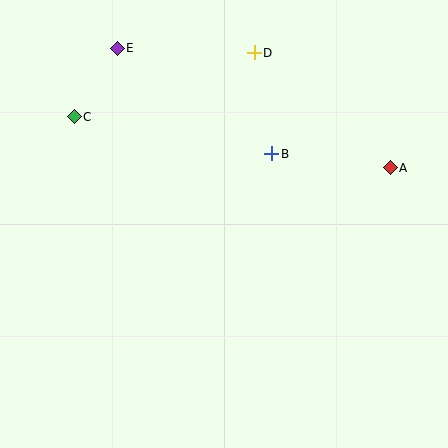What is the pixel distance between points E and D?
The distance between E and D is 137 pixels.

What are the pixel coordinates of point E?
Point E is at (117, 48).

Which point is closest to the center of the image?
Point B at (272, 154) is closest to the center.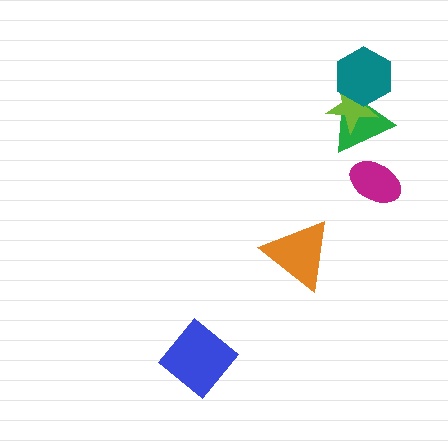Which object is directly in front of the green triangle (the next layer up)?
The lime star is directly in front of the green triangle.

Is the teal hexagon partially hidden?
No, no other shape covers it.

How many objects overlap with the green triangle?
2 objects overlap with the green triangle.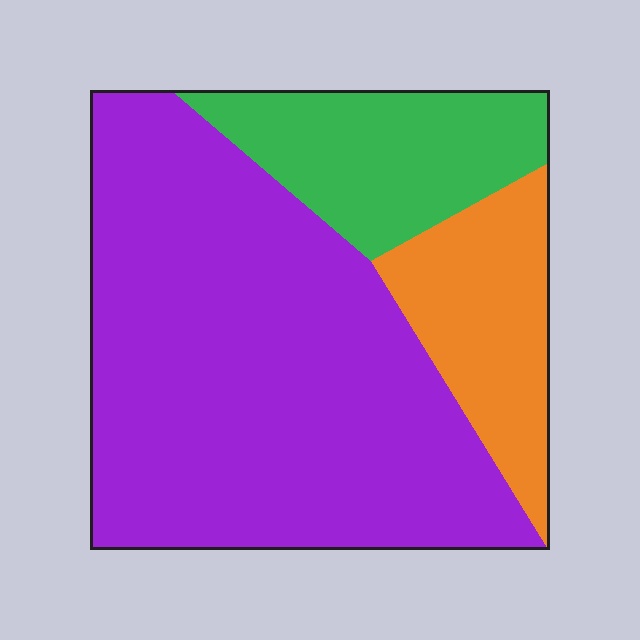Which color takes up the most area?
Purple, at roughly 65%.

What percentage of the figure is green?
Green covers about 20% of the figure.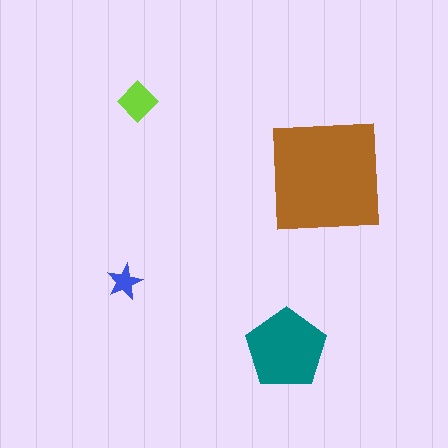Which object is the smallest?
The blue star.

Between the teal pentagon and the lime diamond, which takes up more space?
The teal pentagon.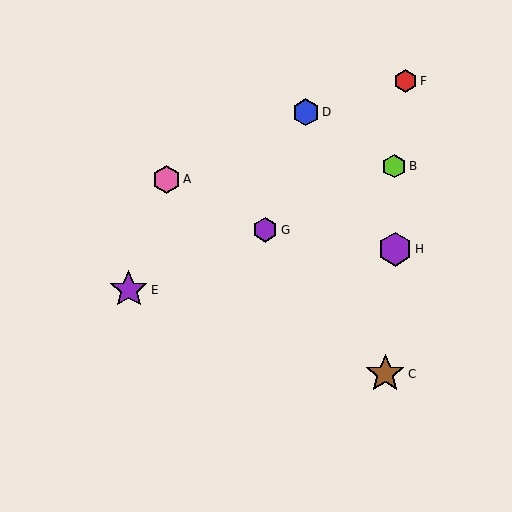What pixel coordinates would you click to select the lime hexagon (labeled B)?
Click at (394, 166) to select the lime hexagon B.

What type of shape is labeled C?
Shape C is a brown star.